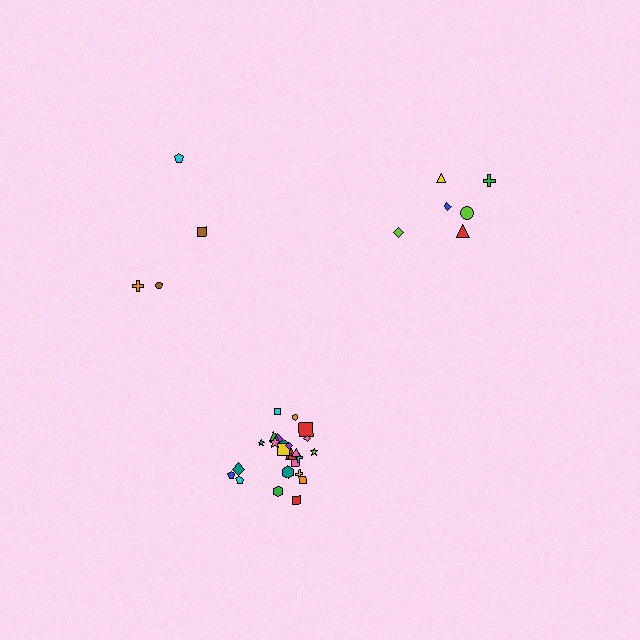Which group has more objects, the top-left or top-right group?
The top-right group.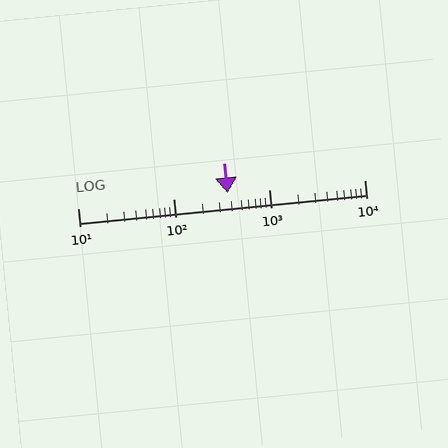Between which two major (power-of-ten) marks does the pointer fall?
The pointer is between 100 and 1000.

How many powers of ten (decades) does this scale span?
The scale spans 3 decades, from 10 to 10000.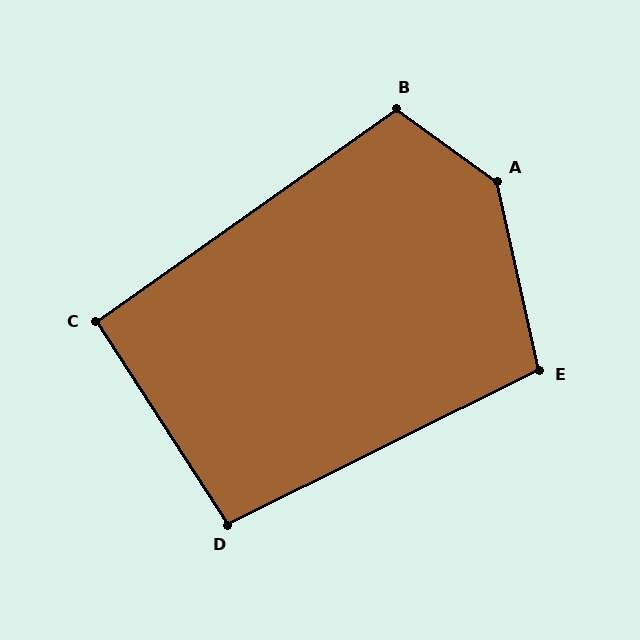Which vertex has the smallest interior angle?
C, at approximately 92 degrees.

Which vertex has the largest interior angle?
A, at approximately 138 degrees.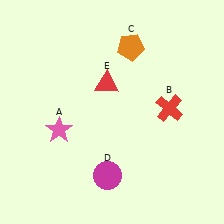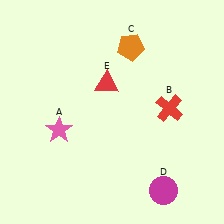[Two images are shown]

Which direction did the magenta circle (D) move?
The magenta circle (D) moved right.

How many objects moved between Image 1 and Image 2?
1 object moved between the two images.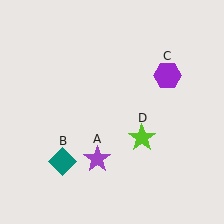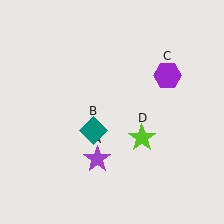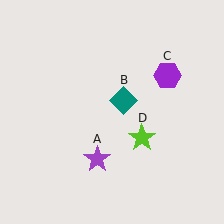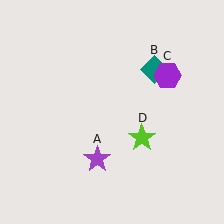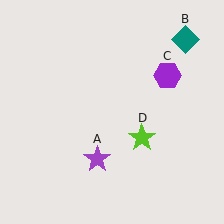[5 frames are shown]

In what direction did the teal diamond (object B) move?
The teal diamond (object B) moved up and to the right.